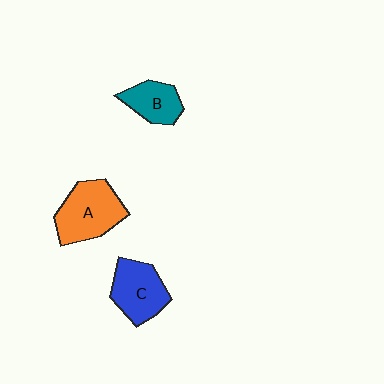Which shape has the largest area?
Shape A (orange).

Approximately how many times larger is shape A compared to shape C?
Approximately 1.2 times.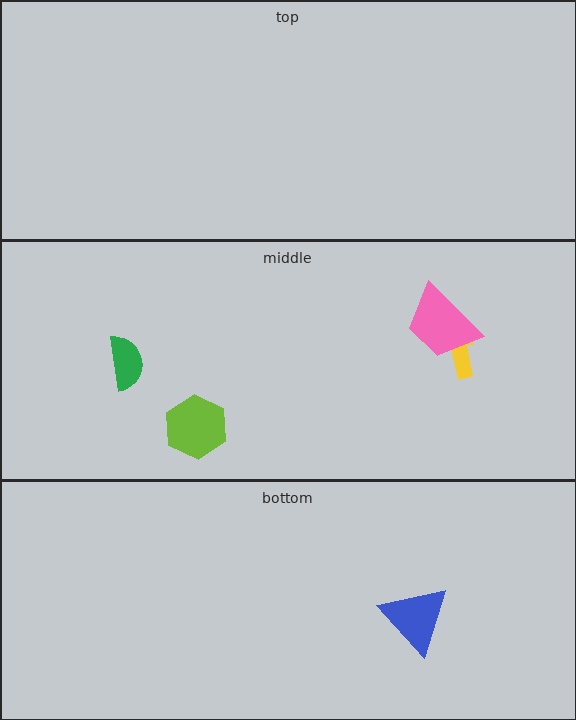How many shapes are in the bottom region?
1.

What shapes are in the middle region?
The lime hexagon, the yellow arrow, the green semicircle, the pink trapezoid.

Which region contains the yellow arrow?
The middle region.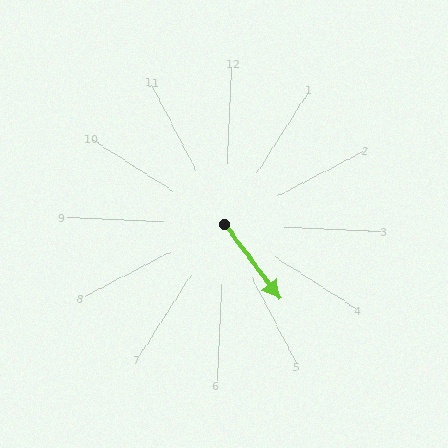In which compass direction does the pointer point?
Southeast.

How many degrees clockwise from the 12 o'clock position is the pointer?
Approximately 141 degrees.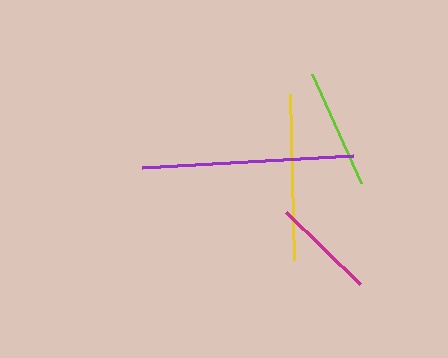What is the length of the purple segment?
The purple segment is approximately 211 pixels long.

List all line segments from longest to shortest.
From longest to shortest: purple, yellow, lime, magenta.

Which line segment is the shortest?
The magenta line is the shortest at approximately 103 pixels.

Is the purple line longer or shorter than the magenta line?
The purple line is longer than the magenta line.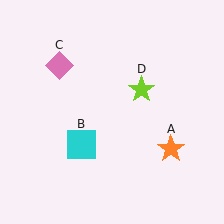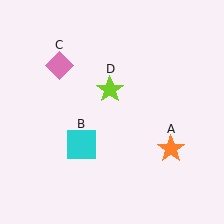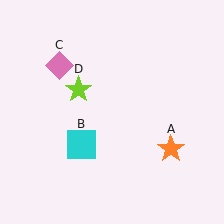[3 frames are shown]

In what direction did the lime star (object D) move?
The lime star (object D) moved left.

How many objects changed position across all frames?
1 object changed position: lime star (object D).